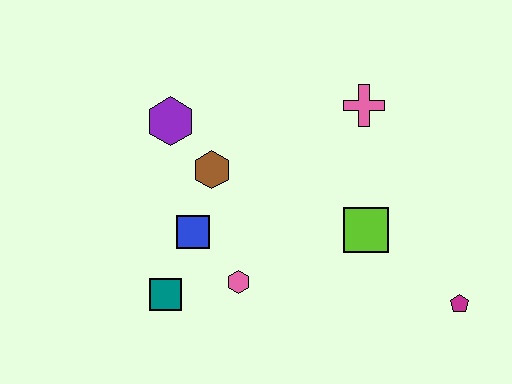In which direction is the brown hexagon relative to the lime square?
The brown hexagon is to the left of the lime square.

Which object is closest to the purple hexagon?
The brown hexagon is closest to the purple hexagon.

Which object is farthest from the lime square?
The purple hexagon is farthest from the lime square.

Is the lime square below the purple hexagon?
Yes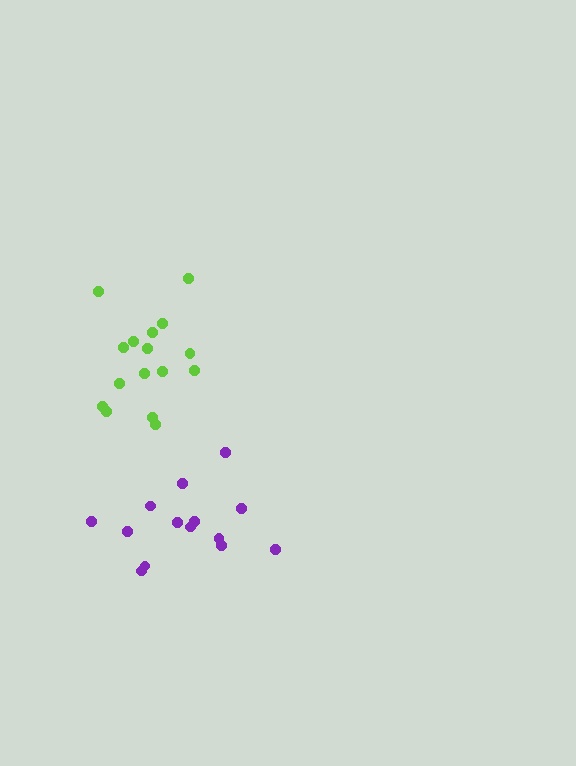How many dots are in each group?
Group 1: 16 dots, Group 2: 14 dots (30 total).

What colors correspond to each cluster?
The clusters are colored: lime, purple.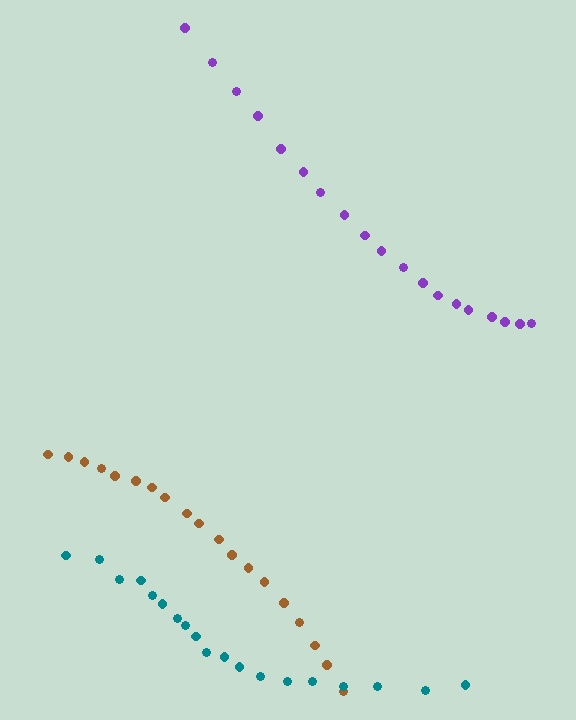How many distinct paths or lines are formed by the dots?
There are 3 distinct paths.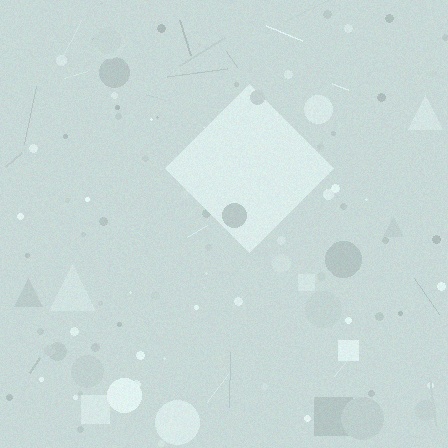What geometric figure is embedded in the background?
A diamond is embedded in the background.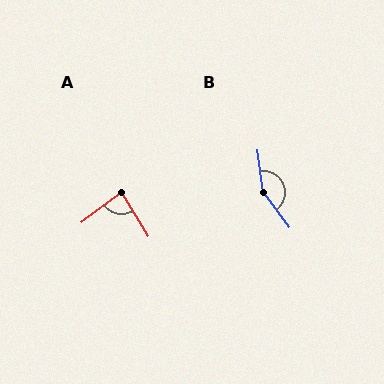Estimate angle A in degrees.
Approximately 84 degrees.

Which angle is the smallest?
A, at approximately 84 degrees.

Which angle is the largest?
B, at approximately 151 degrees.